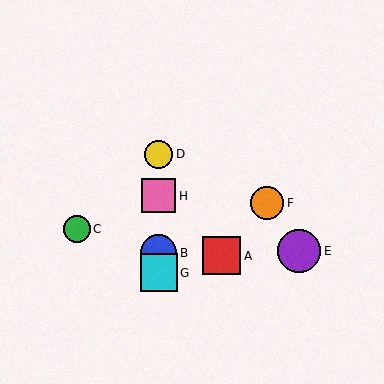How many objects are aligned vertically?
4 objects (B, D, G, H) are aligned vertically.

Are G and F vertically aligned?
No, G is at x≈159 and F is at x≈267.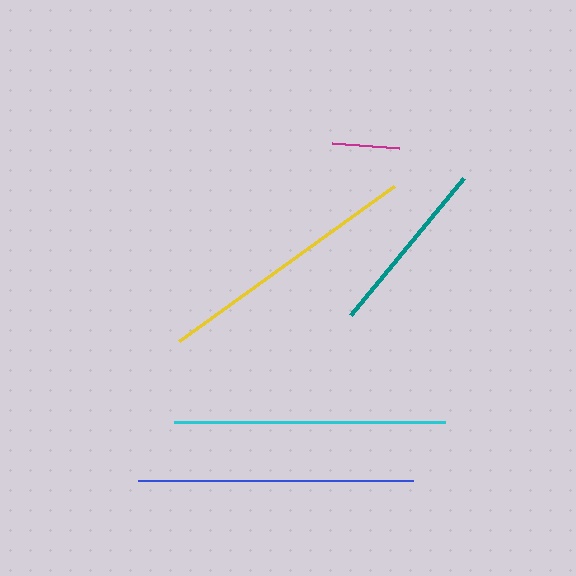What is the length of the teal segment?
The teal segment is approximately 177 pixels long.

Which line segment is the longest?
The blue line is the longest at approximately 275 pixels.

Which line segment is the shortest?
The magenta line is the shortest at approximately 67 pixels.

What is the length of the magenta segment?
The magenta segment is approximately 67 pixels long.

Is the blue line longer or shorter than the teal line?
The blue line is longer than the teal line.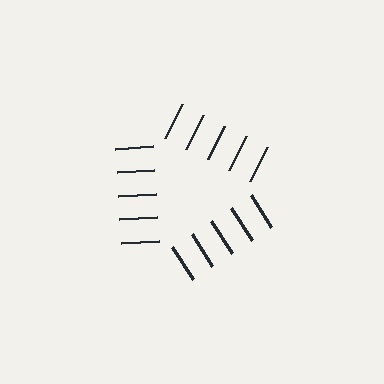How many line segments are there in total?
15 — 5 along each of the 3 edges.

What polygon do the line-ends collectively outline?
An illusory triangle — the line segments terminate on its edges but no continuous stroke is drawn.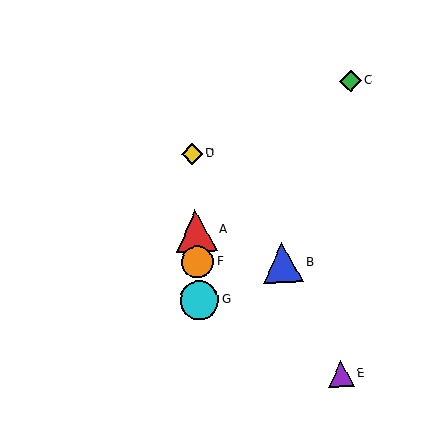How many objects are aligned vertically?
4 objects (A, D, F, G) are aligned vertically.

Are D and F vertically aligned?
Yes, both are at x≈192.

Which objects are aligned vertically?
Objects A, D, F, G are aligned vertically.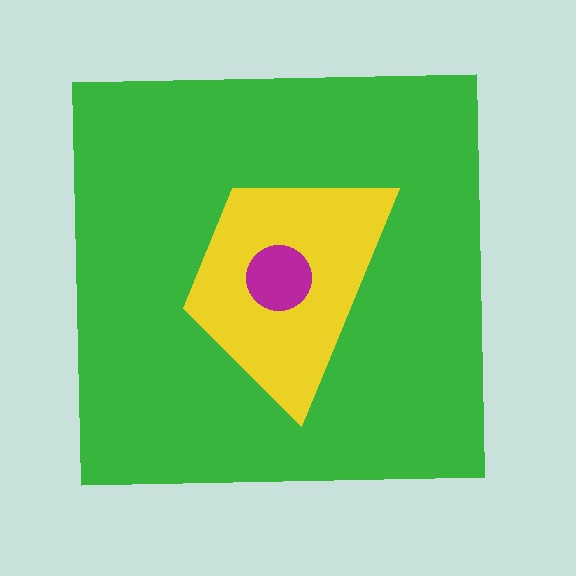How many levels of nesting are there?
3.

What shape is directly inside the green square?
The yellow trapezoid.